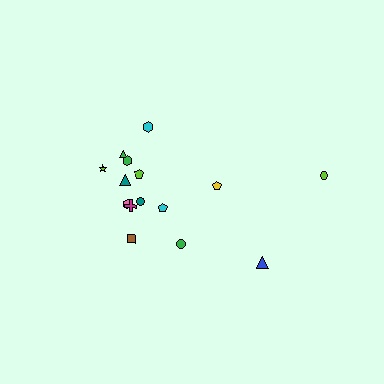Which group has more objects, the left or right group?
The left group.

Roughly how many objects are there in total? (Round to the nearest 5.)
Roughly 15 objects in total.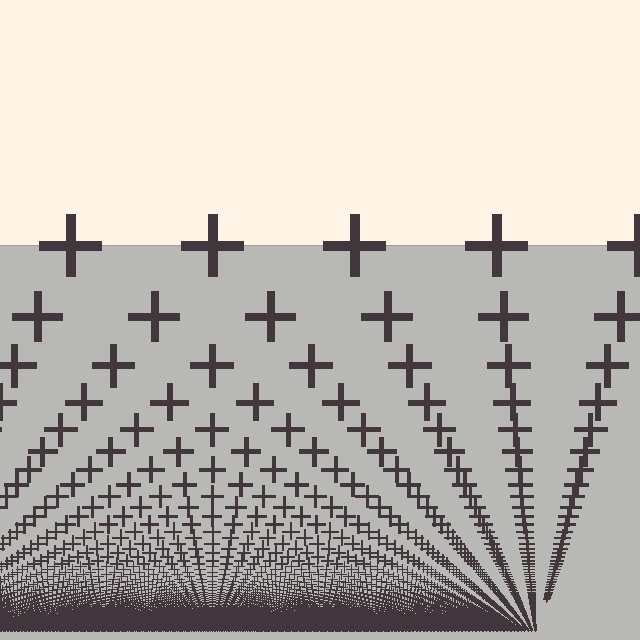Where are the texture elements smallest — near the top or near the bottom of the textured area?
Near the bottom.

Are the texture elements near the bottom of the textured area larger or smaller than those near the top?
Smaller. The gradient is inverted — elements near the bottom are smaller and denser.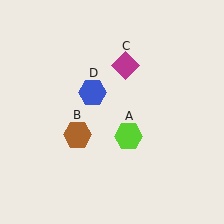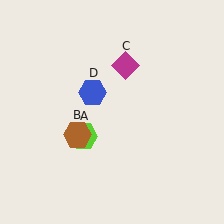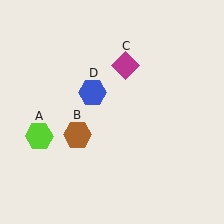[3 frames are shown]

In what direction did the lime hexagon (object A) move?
The lime hexagon (object A) moved left.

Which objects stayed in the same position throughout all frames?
Brown hexagon (object B) and magenta diamond (object C) and blue hexagon (object D) remained stationary.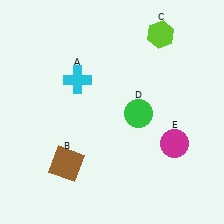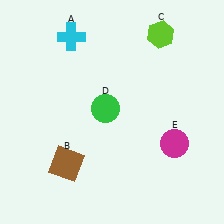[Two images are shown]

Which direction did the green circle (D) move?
The green circle (D) moved left.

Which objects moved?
The objects that moved are: the cyan cross (A), the green circle (D).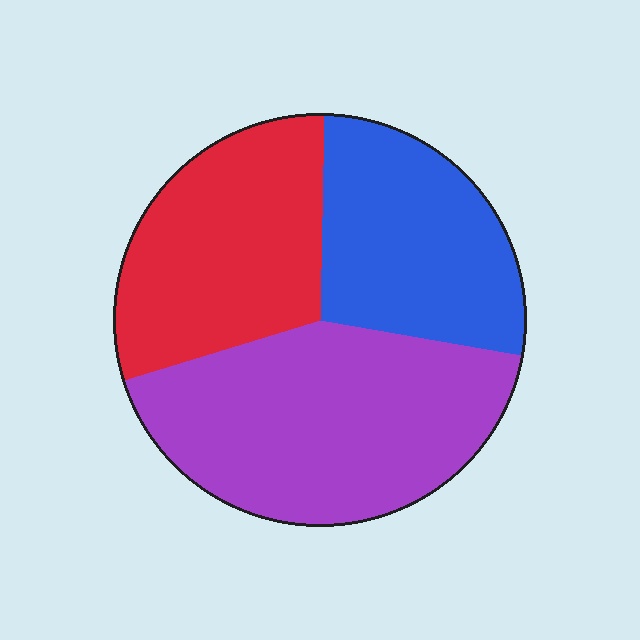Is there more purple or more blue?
Purple.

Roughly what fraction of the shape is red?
Red takes up between a sixth and a third of the shape.